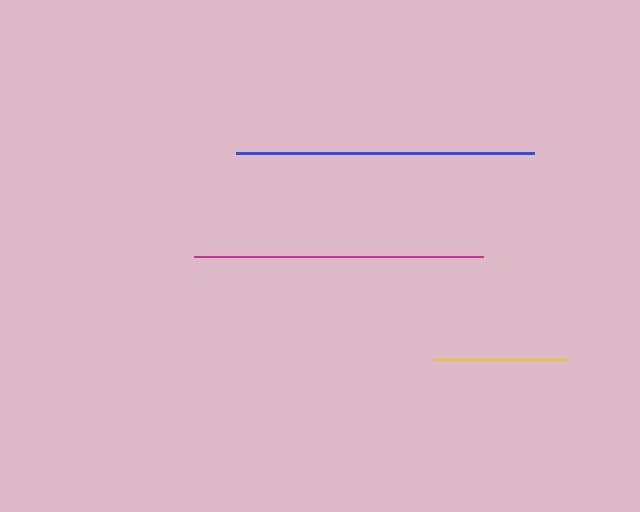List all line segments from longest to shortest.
From longest to shortest: blue, magenta, yellow.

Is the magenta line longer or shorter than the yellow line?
The magenta line is longer than the yellow line.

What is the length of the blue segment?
The blue segment is approximately 298 pixels long.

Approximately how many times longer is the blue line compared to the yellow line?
The blue line is approximately 2.2 times the length of the yellow line.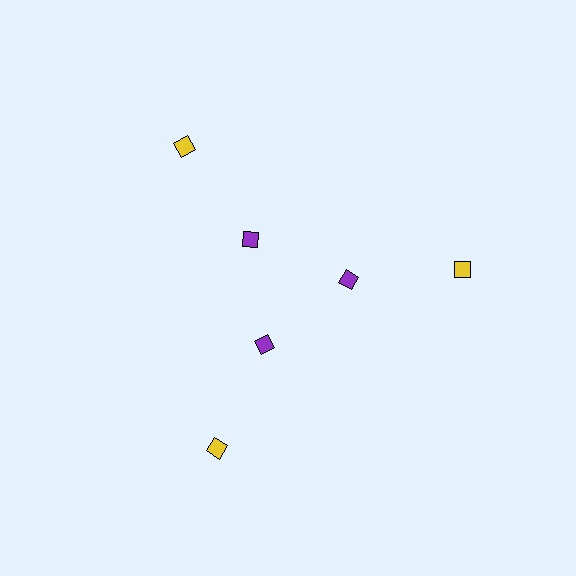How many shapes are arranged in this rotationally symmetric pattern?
There are 6 shapes, arranged in 3 groups of 2.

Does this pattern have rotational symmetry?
Yes, this pattern has 3-fold rotational symmetry. It looks the same after rotating 120 degrees around the center.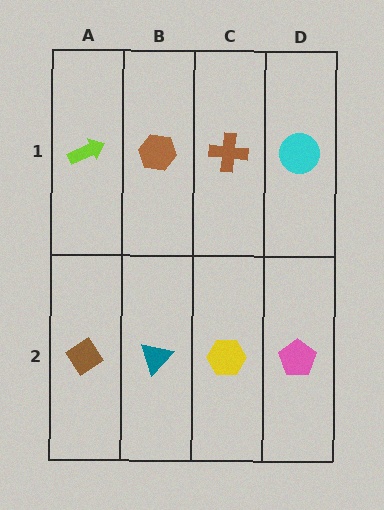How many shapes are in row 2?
4 shapes.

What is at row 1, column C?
A brown cross.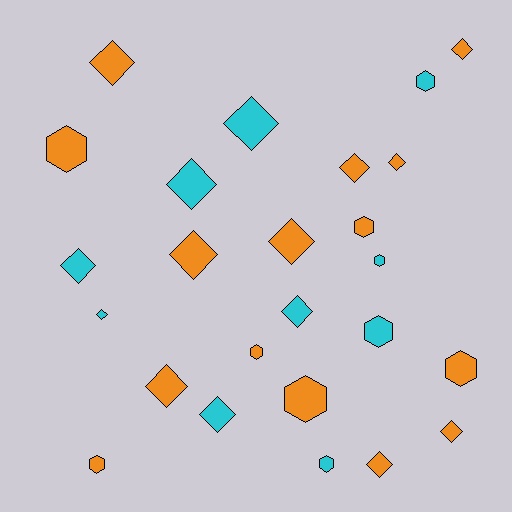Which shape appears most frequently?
Diamond, with 15 objects.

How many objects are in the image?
There are 25 objects.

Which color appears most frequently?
Orange, with 15 objects.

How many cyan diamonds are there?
There are 6 cyan diamonds.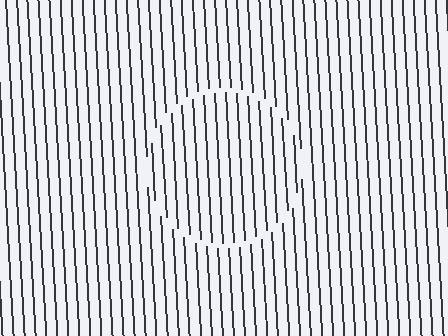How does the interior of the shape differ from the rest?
The interior of the shape contains the same grating, shifted by half a period — the contour is defined by the phase discontinuity where line-ends from the inner and outer gratings abut.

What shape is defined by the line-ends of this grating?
An illusory circle. The interior of the shape contains the same grating, shifted by half a period — the contour is defined by the phase discontinuity where line-ends from the inner and outer gratings abut.